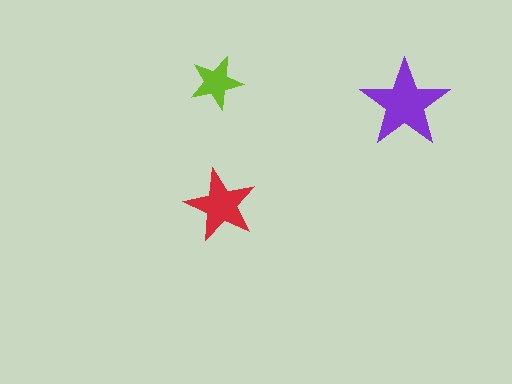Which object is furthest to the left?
The lime star is leftmost.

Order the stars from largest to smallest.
the purple one, the red one, the lime one.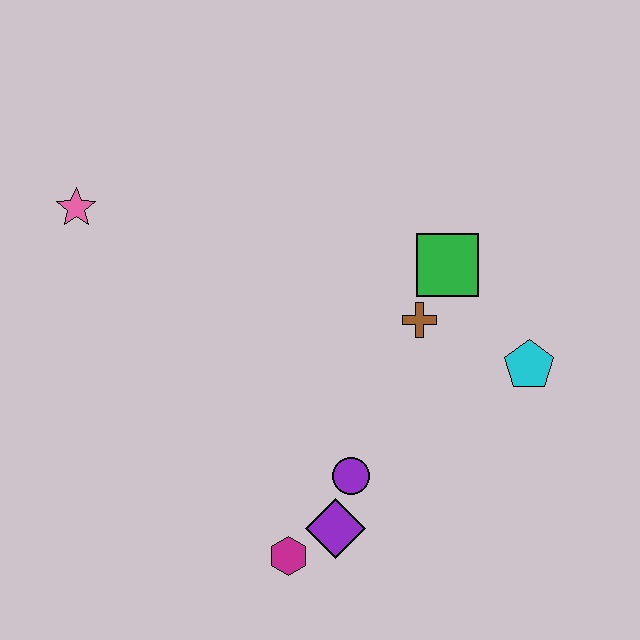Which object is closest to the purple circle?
The purple diamond is closest to the purple circle.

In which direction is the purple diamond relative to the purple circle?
The purple diamond is below the purple circle.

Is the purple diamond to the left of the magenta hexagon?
No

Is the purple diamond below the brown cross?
Yes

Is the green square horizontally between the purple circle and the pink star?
No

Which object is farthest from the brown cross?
The pink star is farthest from the brown cross.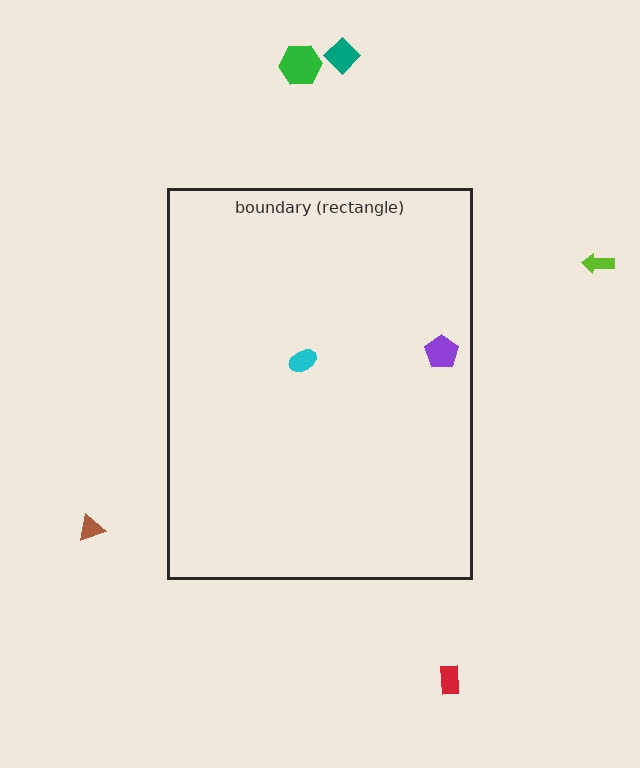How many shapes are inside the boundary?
2 inside, 5 outside.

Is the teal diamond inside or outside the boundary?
Outside.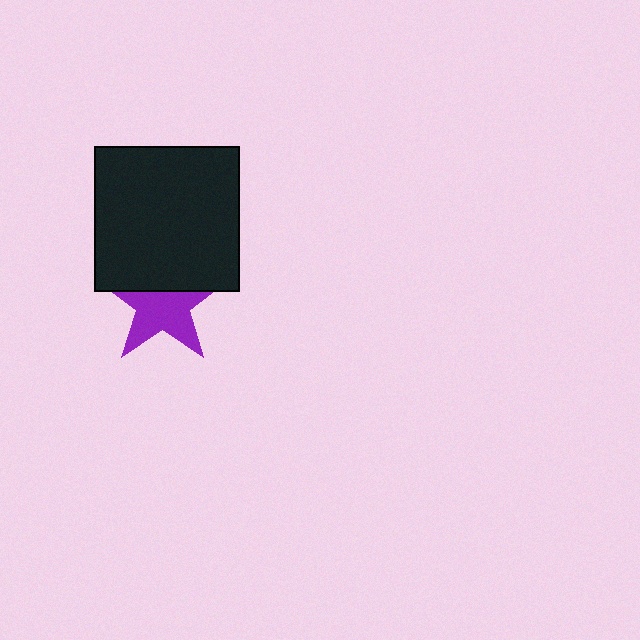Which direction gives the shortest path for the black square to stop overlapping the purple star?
Moving up gives the shortest separation.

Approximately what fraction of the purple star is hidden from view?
Roughly 39% of the purple star is hidden behind the black square.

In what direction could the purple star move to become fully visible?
The purple star could move down. That would shift it out from behind the black square entirely.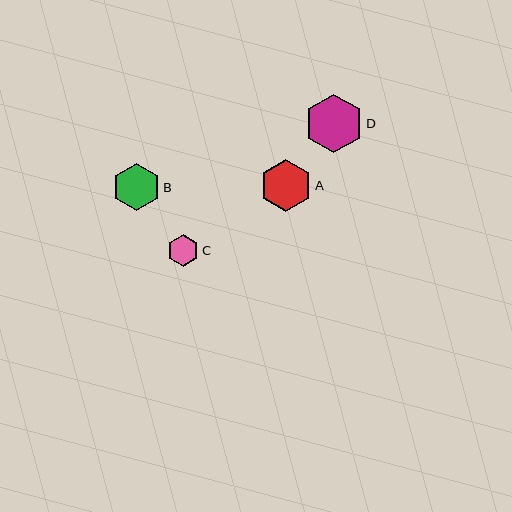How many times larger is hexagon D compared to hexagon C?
Hexagon D is approximately 1.9 times the size of hexagon C.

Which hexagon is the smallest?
Hexagon C is the smallest with a size of approximately 31 pixels.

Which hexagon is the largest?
Hexagon D is the largest with a size of approximately 59 pixels.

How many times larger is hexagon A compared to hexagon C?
Hexagon A is approximately 1.7 times the size of hexagon C.